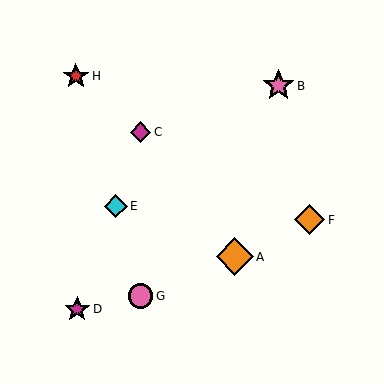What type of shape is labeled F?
Shape F is an orange diamond.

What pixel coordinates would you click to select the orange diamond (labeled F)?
Click at (310, 220) to select the orange diamond F.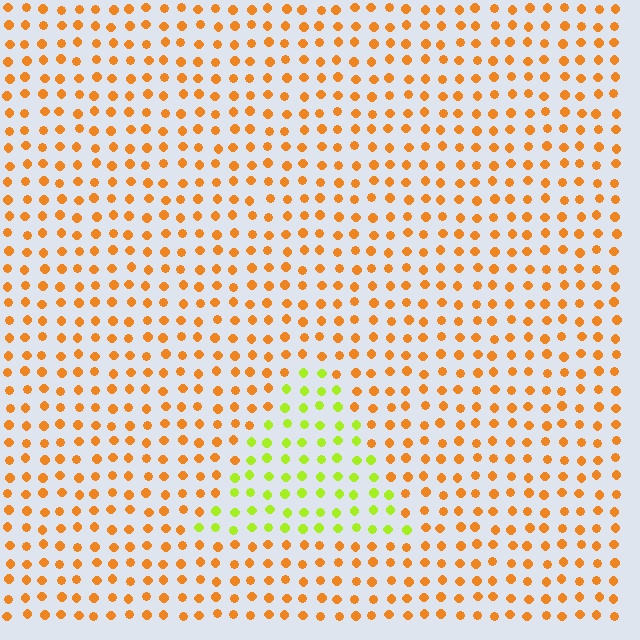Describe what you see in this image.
The image is filled with small orange elements in a uniform arrangement. A triangle-shaped region is visible where the elements are tinted to a slightly different hue, forming a subtle color boundary.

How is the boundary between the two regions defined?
The boundary is defined purely by a slight shift in hue (about 53 degrees). Spacing, size, and orientation are identical on both sides.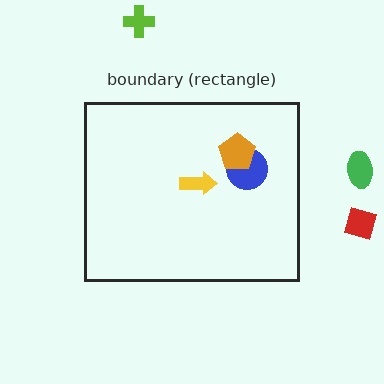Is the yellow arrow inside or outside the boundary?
Inside.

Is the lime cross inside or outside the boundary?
Outside.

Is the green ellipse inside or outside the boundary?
Outside.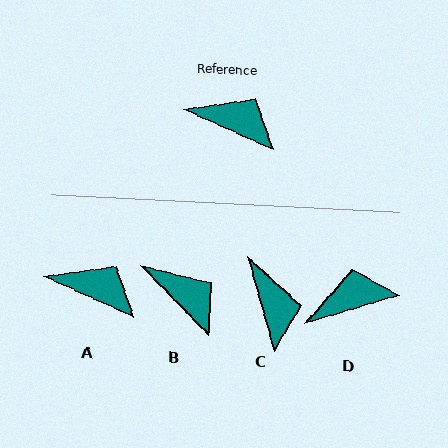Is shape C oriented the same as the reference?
No, it is off by about 50 degrees.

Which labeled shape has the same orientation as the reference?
A.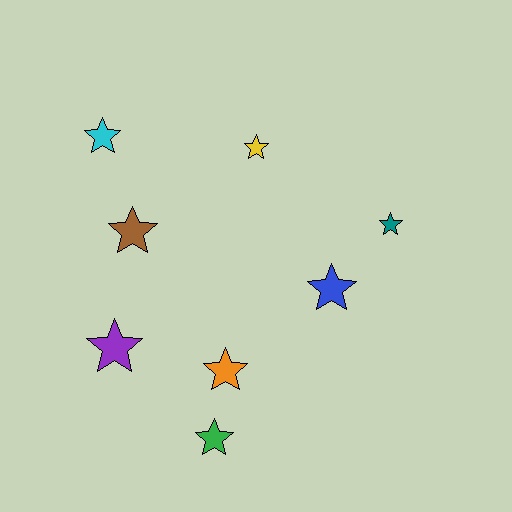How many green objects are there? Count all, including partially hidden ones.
There is 1 green object.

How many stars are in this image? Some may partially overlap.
There are 8 stars.